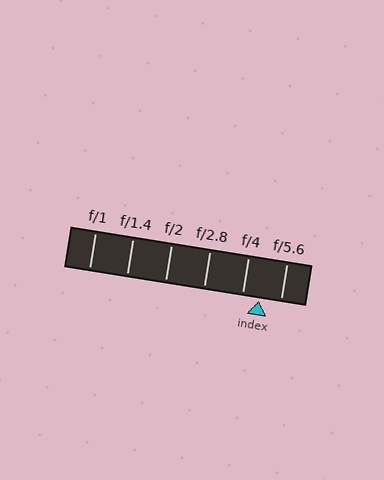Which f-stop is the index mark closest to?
The index mark is closest to f/4.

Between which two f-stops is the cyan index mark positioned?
The index mark is between f/4 and f/5.6.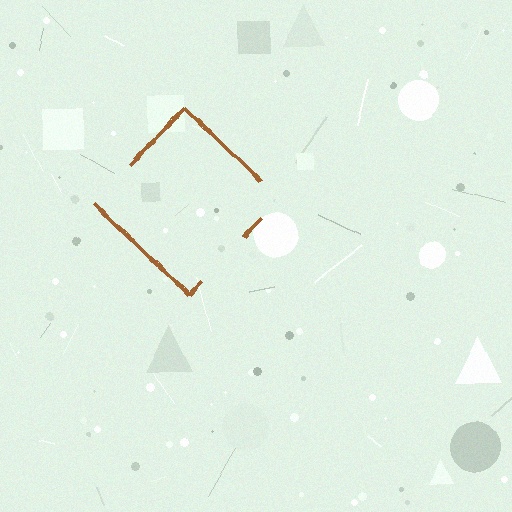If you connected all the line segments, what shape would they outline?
They would outline a diamond.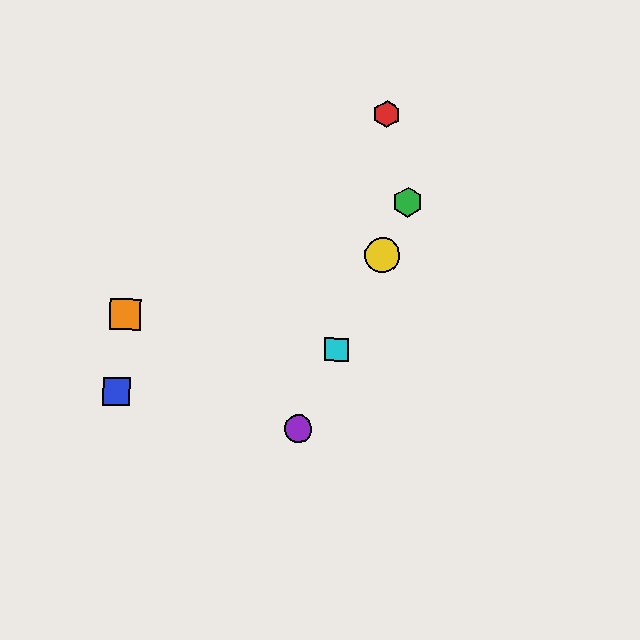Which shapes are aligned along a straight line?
The green hexagon, the yellow circle, the purple circle, the cyan square are aligned along a straight line.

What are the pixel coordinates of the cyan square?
The cyan square is at (336, 349).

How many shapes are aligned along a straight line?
4 shapes (the green hexagon, the yellow circle, the purple circle, the cyan square) are aligned along a straight line.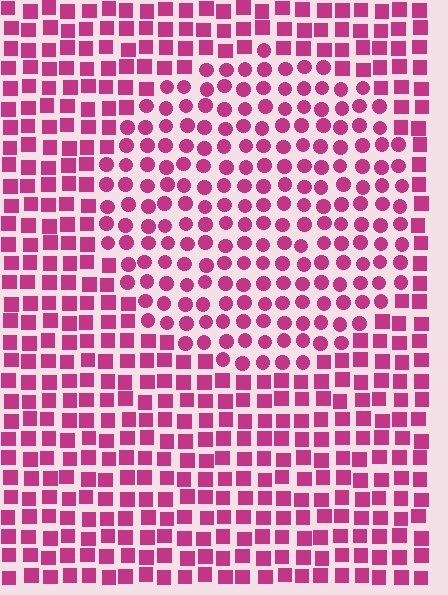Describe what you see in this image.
The image is filled with small magenta elements arranged in a uniform grid. A circle-shaped region contains circles, while the surrounding area contains squares. The boundary is defined purely by the change in element shape.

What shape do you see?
I see a circle.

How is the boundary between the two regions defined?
The boundary is defined by a change in element shape: circles inside vs. squares outside. All elements share the same color and spacing.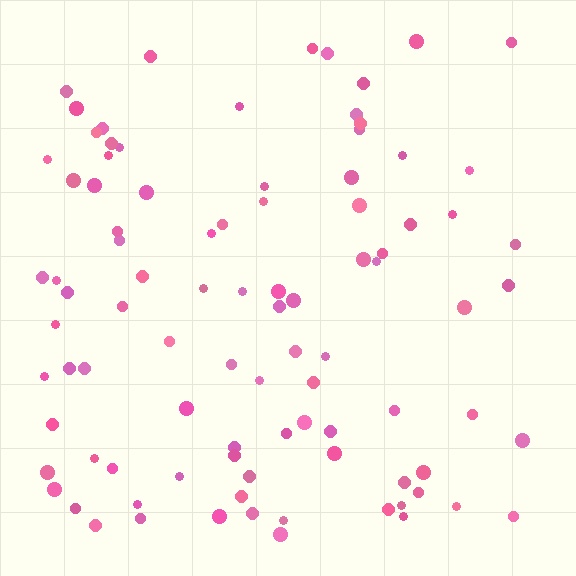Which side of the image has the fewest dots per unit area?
The right.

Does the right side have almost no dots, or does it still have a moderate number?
Still a moderate number, just noticeably fewer than the left.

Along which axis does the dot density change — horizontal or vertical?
Horizontal.